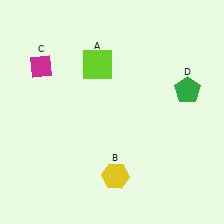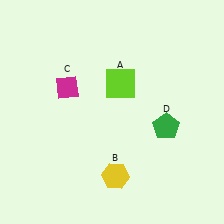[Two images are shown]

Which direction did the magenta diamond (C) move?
The magenta diamond (C) moved right.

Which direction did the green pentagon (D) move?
The green pentagon (D) moved down.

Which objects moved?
The objects that moved are: the lime square (A), the magenta diamond (C), the green pentagon (D).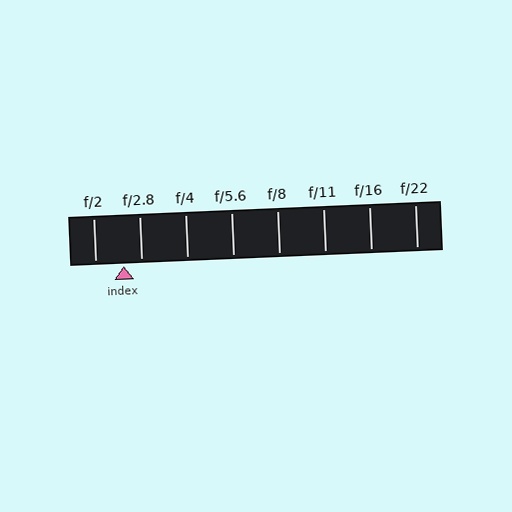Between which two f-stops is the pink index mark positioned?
The index mark is between f/2 and f/2.8.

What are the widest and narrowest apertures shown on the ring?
The widest aperture shown is f/2 and the narrowest is f/22.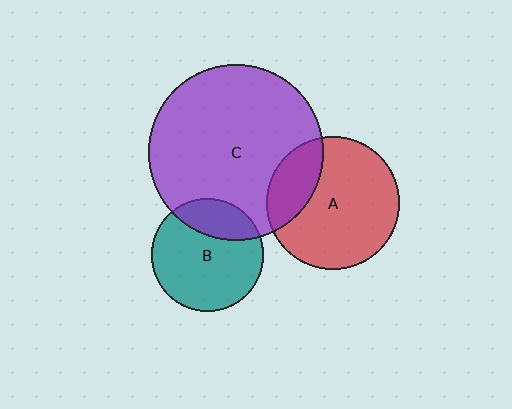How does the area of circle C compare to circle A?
Approximately 1.7 times.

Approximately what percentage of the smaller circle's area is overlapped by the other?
Approximately 25%.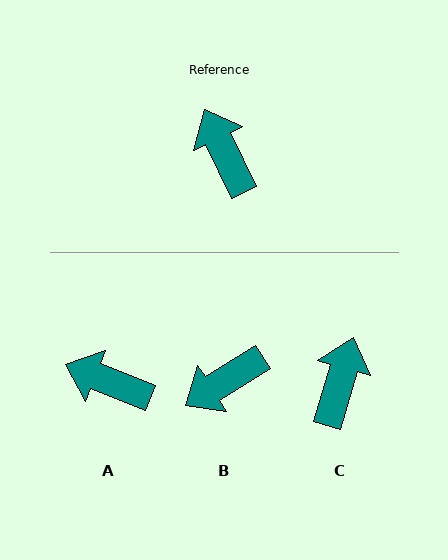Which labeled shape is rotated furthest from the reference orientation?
B, about 97 degrees away.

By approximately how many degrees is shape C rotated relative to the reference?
Approximately 42 degrees clockwise.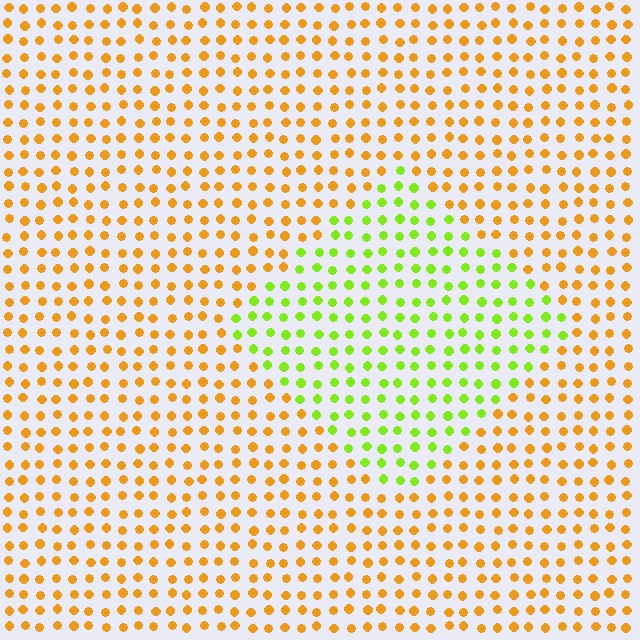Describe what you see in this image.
The image is filled with small orange elements in a uniform arrangement. A diamond-shaped region is visible where the elements are tinted to a slightly different hue, forming a subtle color boundary.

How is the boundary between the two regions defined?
The boundary is defined purely by a slight shift in hue (about 54 degrees). Spacing, size, and orientation are identical on both sides.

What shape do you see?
I see a diamond.